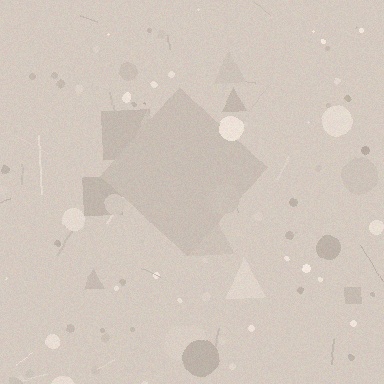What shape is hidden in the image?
A diamond is hidden in the image.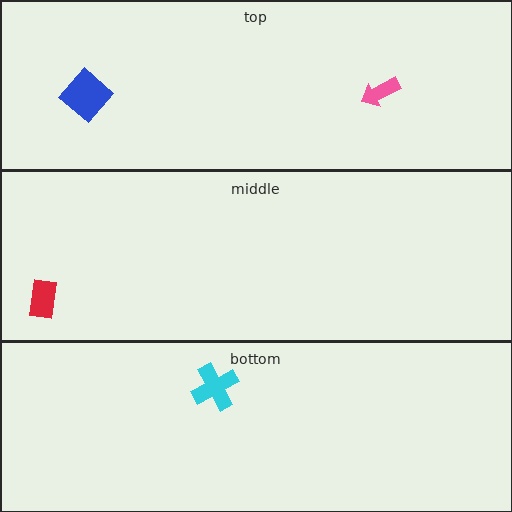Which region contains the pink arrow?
The top region.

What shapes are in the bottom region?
The cyan cross.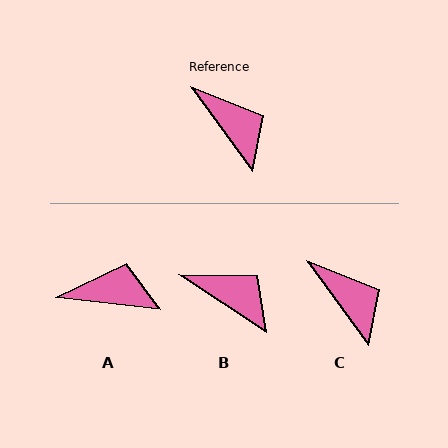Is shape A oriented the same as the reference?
No, it is off by about 48 degrees.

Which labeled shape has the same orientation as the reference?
C.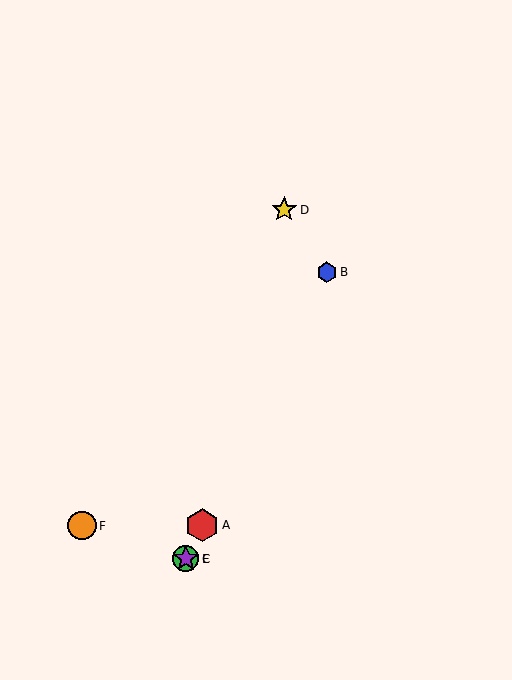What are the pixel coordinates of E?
Object E is at (186, 559).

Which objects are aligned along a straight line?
Objects A, B, C, E are aligned along a straight line.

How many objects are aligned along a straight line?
4 objects (A, B, C, E) are aligned along a straight line.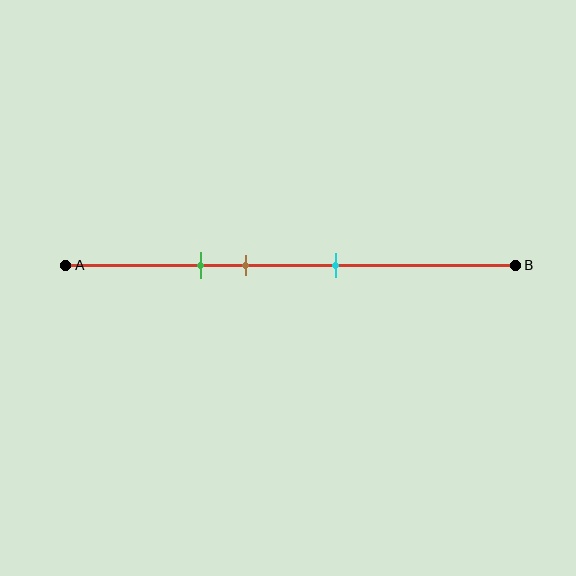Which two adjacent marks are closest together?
The green and brown marks are the closest adjacent pair.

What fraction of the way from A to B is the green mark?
The green mark is approximately 30% (0.3) of the way from A to B.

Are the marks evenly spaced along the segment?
Yes, the marks are approximately evenly spaced.